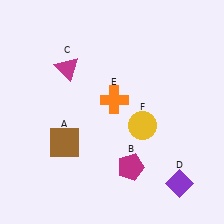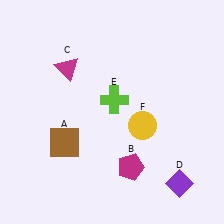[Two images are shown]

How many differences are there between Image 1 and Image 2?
There is 1 difference between the two images.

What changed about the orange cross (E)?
In Image 1, E is orange. In Image 2, it changed to lime.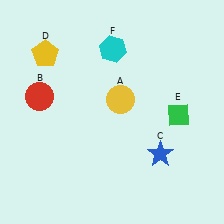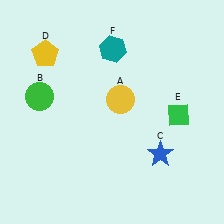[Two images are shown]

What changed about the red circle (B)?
In Image 1, B is red. In Image 2, it changed to green.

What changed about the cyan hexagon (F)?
In Image 1, F is cyan. In Image 2, it changed to teal.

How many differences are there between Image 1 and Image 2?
There are 2 differences between the two images.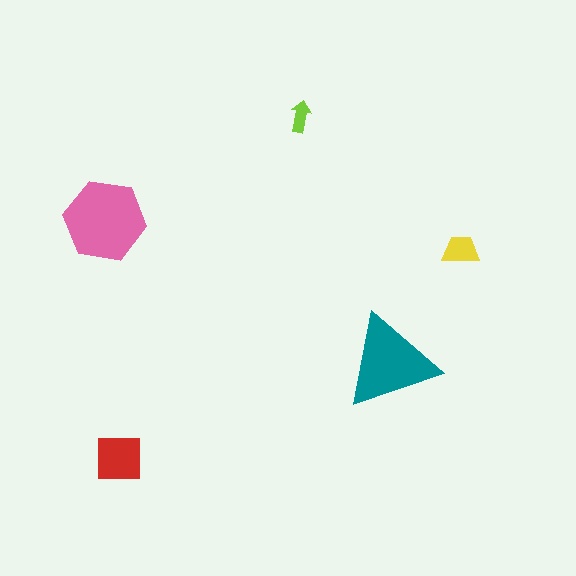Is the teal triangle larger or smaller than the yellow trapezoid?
Larger.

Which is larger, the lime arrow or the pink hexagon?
The pink hexagon.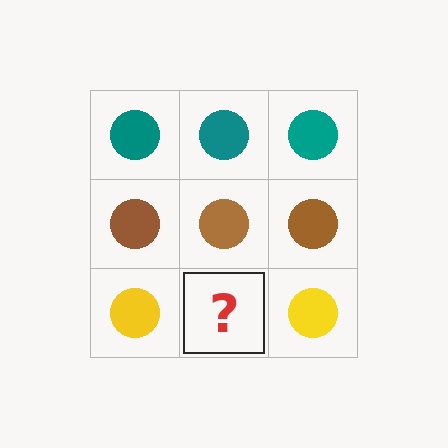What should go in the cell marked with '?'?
The missing cell should contain a yellow circle.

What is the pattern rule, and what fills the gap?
The rule is that each row has a consistent color. The gap should be filled with a yellow circle.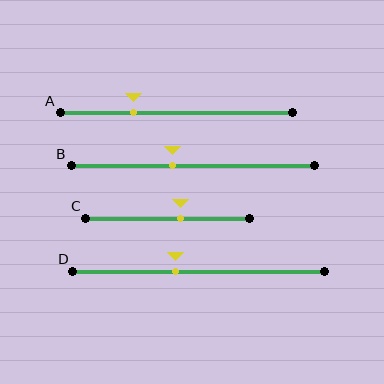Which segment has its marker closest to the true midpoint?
Segment C has its marker closest to the true midpoint.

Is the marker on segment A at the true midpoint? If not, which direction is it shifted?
No, the marker on segment A is shifted to the left by about 18% of the segment length.